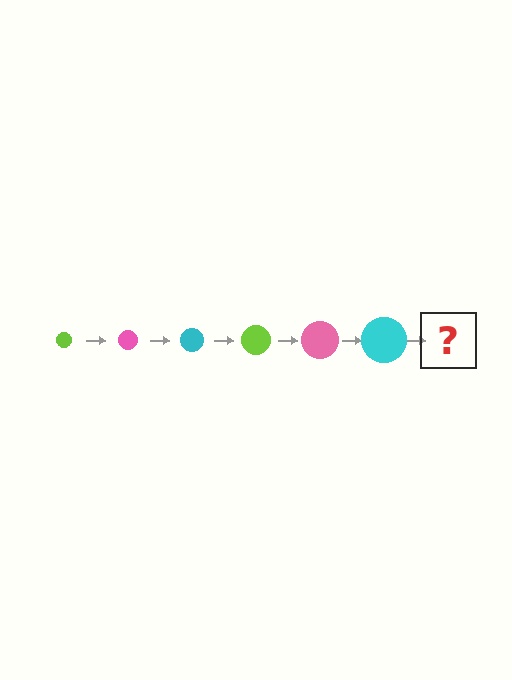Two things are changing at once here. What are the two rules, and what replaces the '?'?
The two rules are that the circle grows larger each step and the color cycles through lime, pink, and cyan. The '?' should be a lime circle, larger than the previous one.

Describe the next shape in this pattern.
It should be a lime circle, larger than the previous one.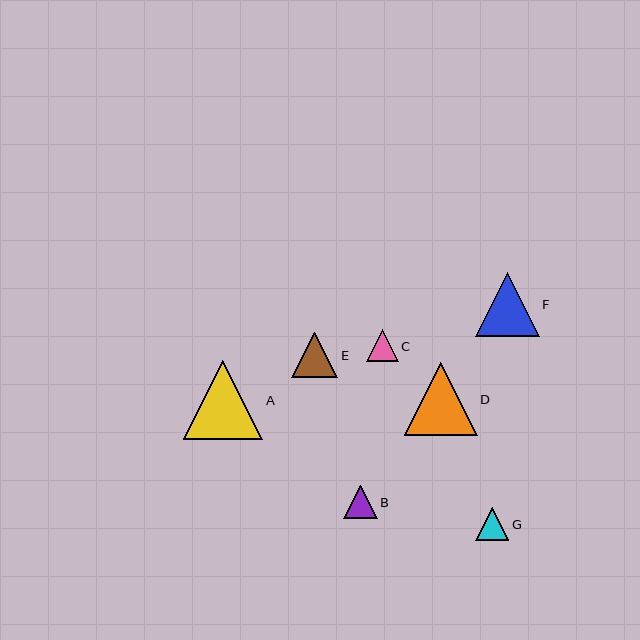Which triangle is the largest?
Triangle A is the largest with a size of approximately 80 pixels.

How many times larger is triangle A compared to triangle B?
Triangle A is approximately 2.4 times the size of triangle B.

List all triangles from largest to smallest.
From largest to smallest: A, D, F, E, B, G, C.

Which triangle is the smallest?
Triangle C is the smallest with a size of approximately 32 pixels.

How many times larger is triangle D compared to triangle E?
Triangle D is approximately 1.6 times the size of triangle E.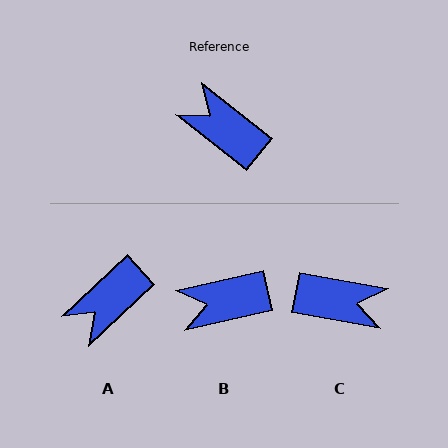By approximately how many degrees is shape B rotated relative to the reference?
Approximately 51 degrees counter-clockwise.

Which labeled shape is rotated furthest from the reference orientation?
C, about 152 degrees away.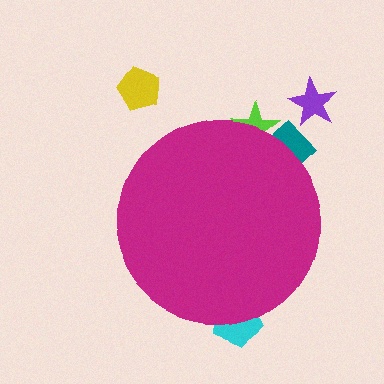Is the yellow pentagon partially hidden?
No, the yellow pentagon is fully visible.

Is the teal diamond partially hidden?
Yes, the teal diamond is partially hidden behind the magenta circle.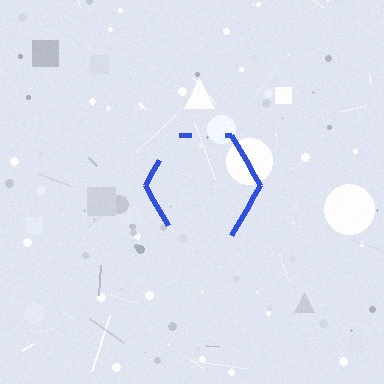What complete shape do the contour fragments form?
The contour fragments form a hexagon.